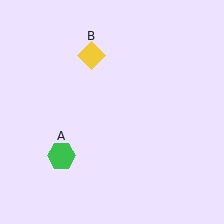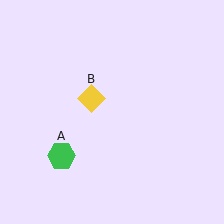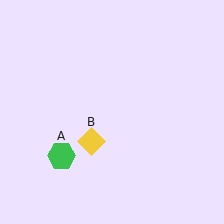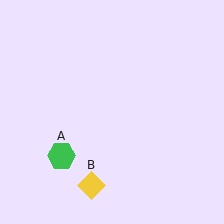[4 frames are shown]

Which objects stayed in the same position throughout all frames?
Green hexagon (object A) remained stationary.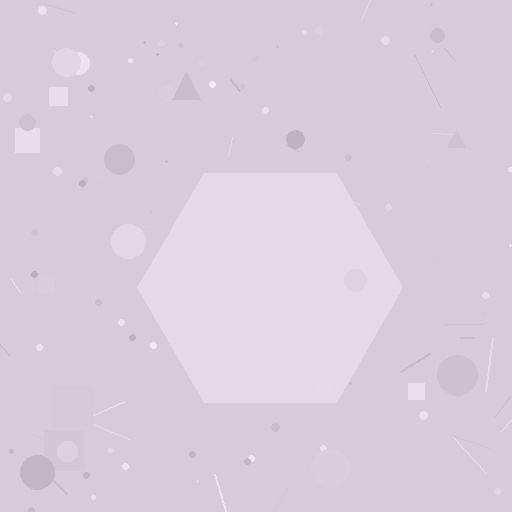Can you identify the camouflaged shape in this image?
The camouflaged shape is a hexagon.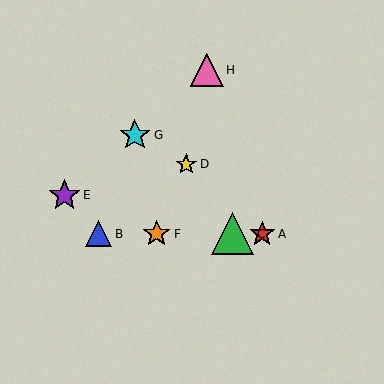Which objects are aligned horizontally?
Objects A, B, C, F are aligned horizontally.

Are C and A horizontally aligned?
Yes, both are at y≈234.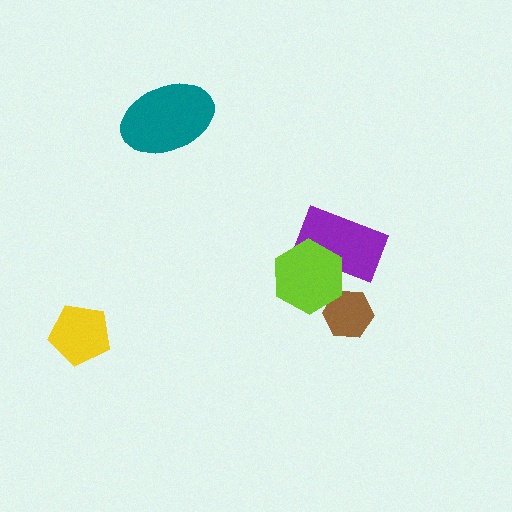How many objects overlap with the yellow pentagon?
0 objects overlap with the yellow pentagon.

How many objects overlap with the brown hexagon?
1 object overlaps with the brown hexagon.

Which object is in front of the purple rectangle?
The lime hexagon is in front of the purple rectangle.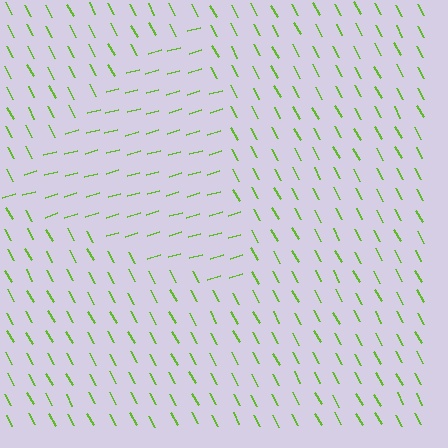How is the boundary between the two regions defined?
The boundary is defined purely by a change in line orientation (approximately 78 degrees difference). All lines are the same color and thickness.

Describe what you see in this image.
The image is filled with small lime line segments. A triangle region in the image has lines oriented differently from the surrounding lines, creating a visible texture boundary.